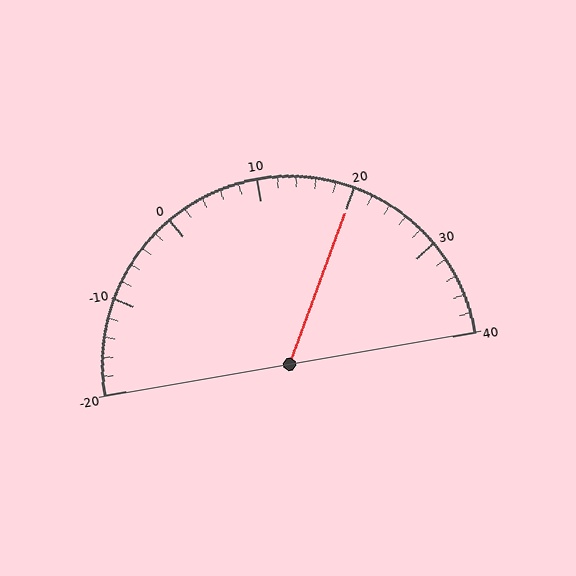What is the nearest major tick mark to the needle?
The nearest major tick mark is 20.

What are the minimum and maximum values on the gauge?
The gauge ranges from -20 to 40.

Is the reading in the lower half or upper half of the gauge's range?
The reading is in the upper half of the range (-20 to 40).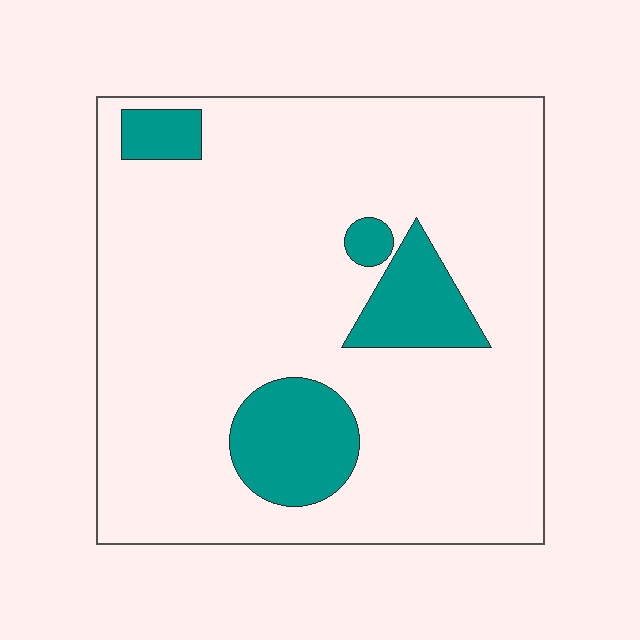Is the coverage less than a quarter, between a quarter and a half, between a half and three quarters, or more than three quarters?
Less than a quarter.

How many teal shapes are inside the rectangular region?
4.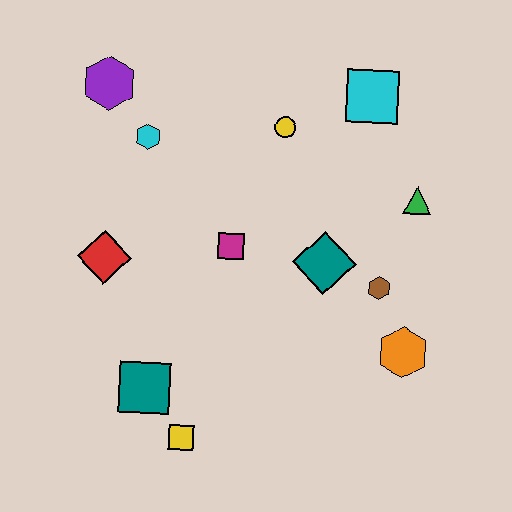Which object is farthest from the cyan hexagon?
The orange hexagon is farthest from the cyan hexagon.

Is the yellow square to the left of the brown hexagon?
Yes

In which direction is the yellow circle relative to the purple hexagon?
The yellow circle is to the right of the purple hexagon.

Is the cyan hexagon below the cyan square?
Yes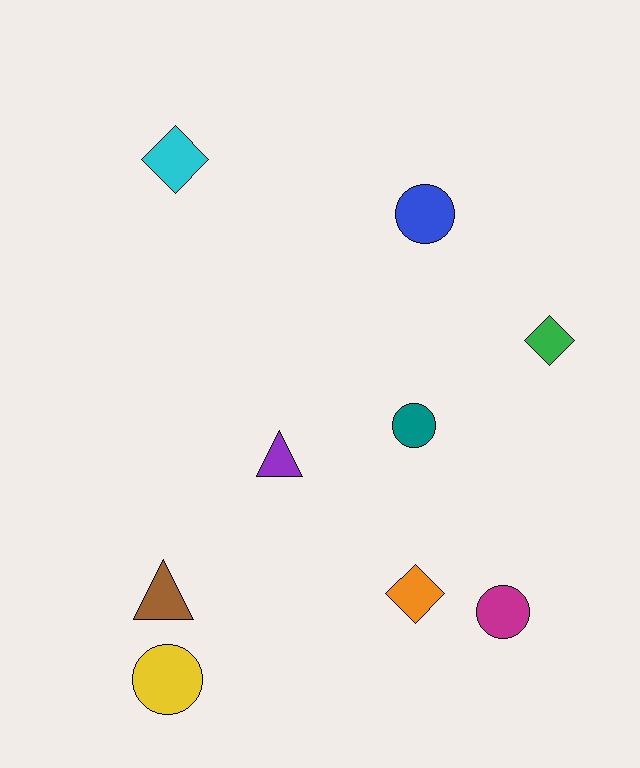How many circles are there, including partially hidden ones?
There are 4 circles.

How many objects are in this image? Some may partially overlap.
There are 9 objects.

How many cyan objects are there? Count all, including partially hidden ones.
There is 1 cyan object.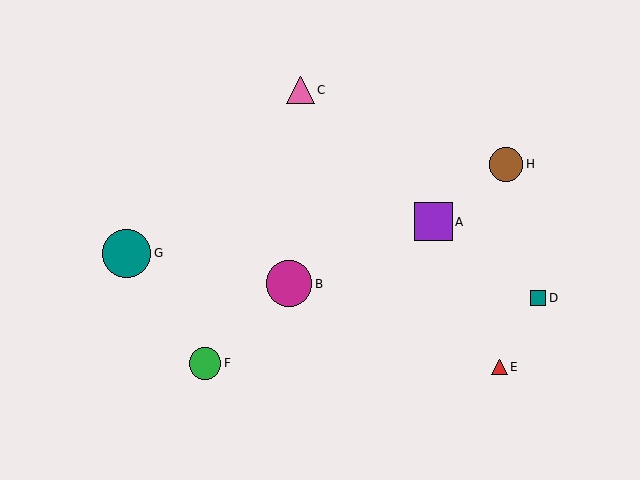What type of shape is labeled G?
Shape G is a teal circle.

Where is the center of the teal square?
The center of the teal square is at (538, 298).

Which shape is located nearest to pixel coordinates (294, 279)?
The magenta circle (labeled B) at (289, 284) is nearest to that location.